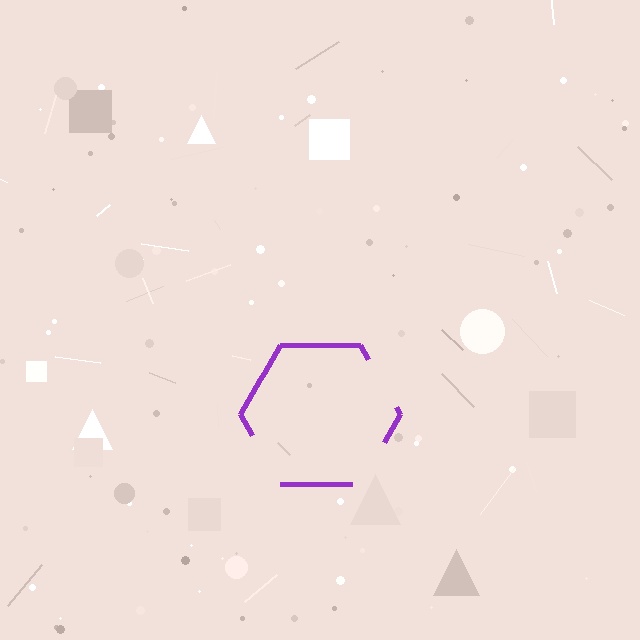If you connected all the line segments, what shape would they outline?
They would outline a hexagon.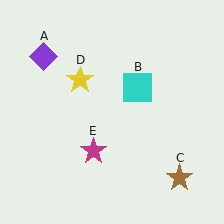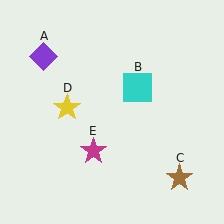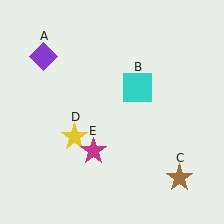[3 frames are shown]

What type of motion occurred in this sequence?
The yellow star (object D) rotated counterclockwise around the center of the scene.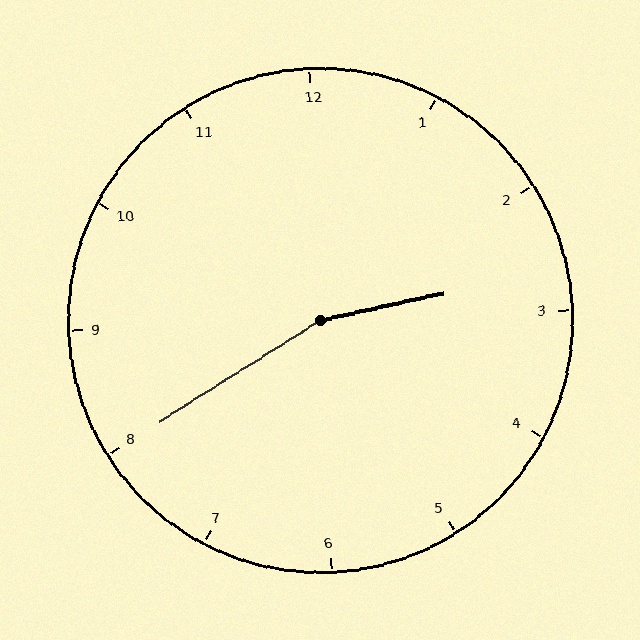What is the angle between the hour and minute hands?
Approximately 160 degrees.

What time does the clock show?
2:40.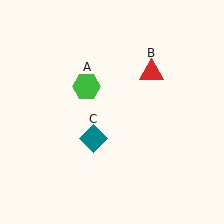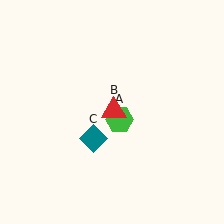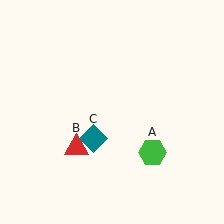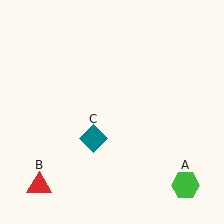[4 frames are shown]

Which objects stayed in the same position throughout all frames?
Teal diamond (object C) remained stationary.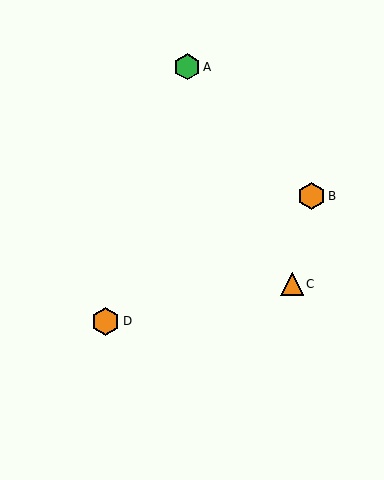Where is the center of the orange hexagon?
The center of the orange hexagon is at (312, 196).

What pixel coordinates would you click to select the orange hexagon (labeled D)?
Click at (106, 321) to select the orange hexagon D.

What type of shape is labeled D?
Shape D is an orange hexagon.